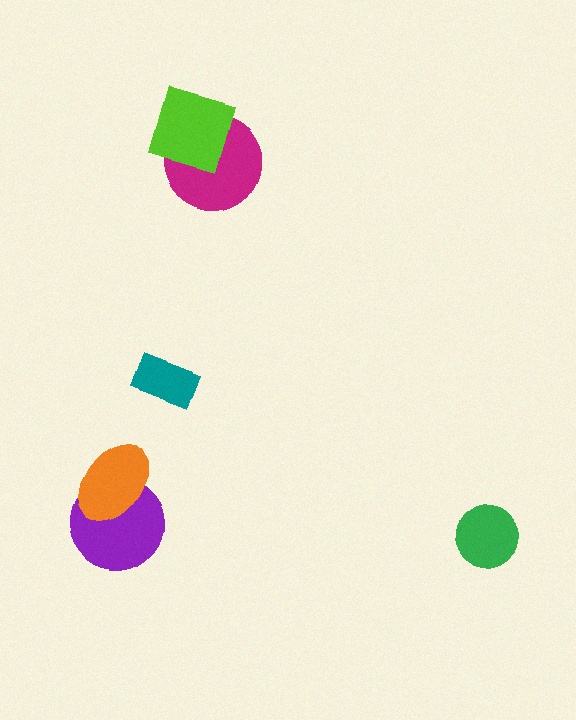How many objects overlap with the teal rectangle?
0 objects overlap with the teal rectangle.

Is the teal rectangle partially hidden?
No, no other shape covers it.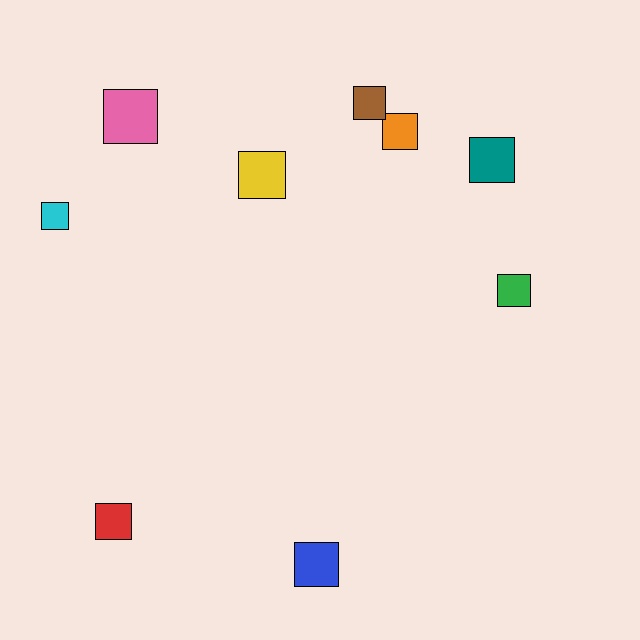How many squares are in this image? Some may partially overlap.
There are 9 squares.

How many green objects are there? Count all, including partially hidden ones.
There is 1 green object.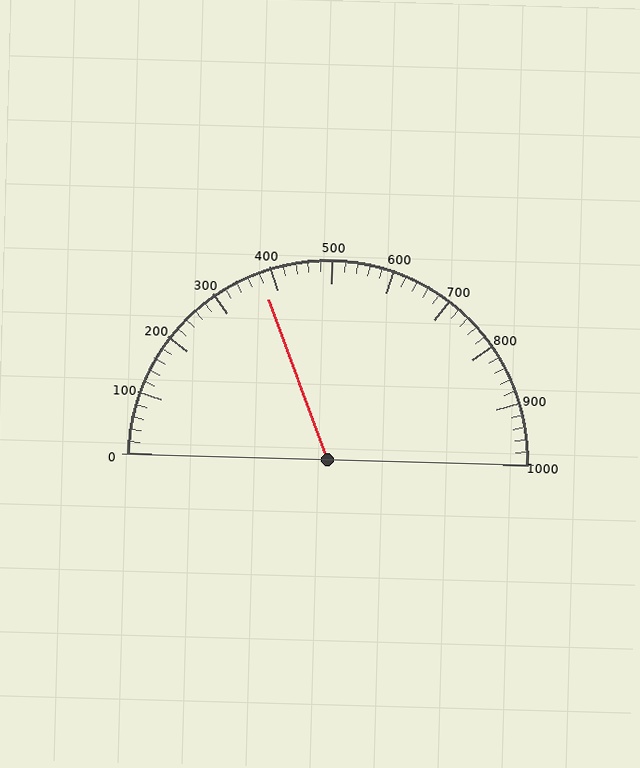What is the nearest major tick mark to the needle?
The nearest major tick mark is 400.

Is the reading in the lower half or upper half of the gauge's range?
The reading is in the lower half of the range (0 to 1000).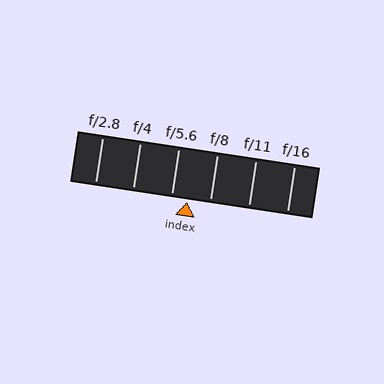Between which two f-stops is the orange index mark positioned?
The index mark is between f/5.6 and f/8.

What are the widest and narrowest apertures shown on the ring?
The widest aperture shown is f/2.8 and the narrowest is f/16.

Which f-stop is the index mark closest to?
The index mark is closest to f/5.6.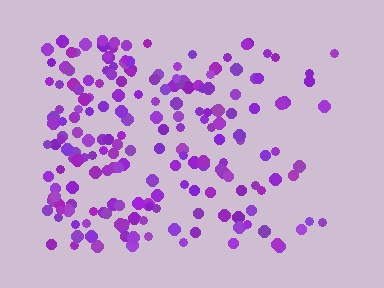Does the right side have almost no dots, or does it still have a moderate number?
Still a moderate number, just noticeably fewer than the left.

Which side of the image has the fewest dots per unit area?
The right.